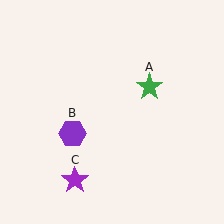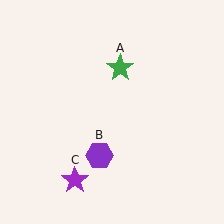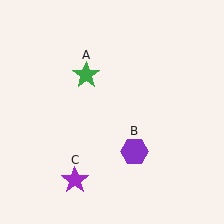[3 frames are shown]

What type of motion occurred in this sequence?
The green star (object A), purple hexagon (object B) rotated counterclockwise around the center of the scene.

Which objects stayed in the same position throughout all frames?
Purple star (object C) remained stationary.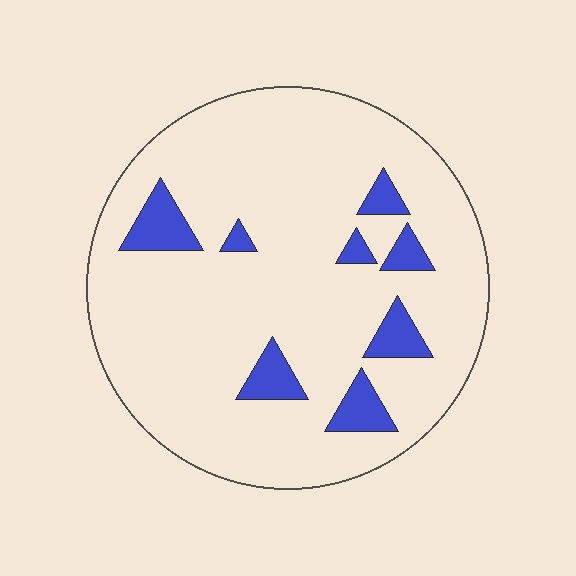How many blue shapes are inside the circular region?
8.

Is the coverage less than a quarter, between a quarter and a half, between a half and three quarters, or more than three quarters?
Less than a quarter.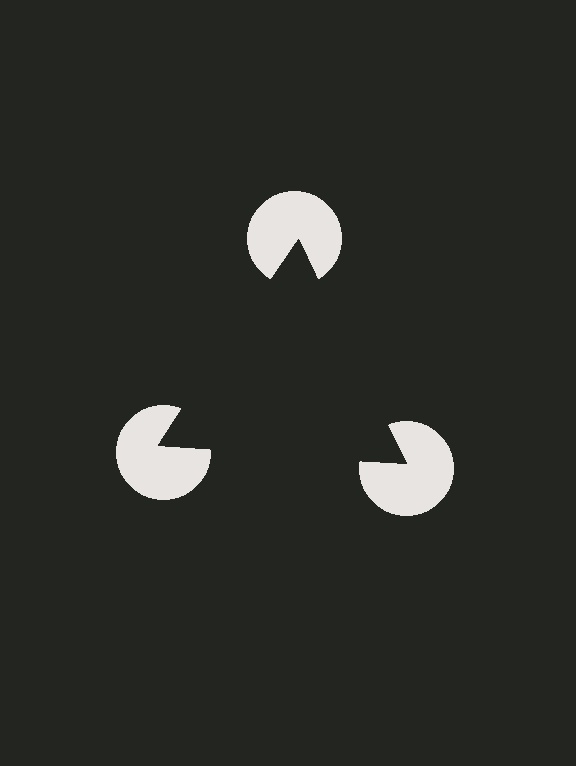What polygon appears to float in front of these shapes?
An illusory triangle — its edges are inferred from the aligned wedge cuts in the pac-man discs, not physically drawn.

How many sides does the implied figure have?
3 sides.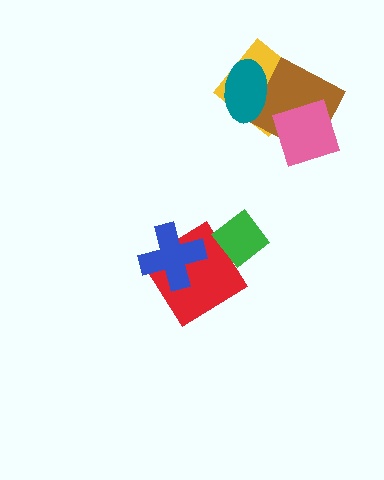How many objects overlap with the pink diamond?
2 objects overlap with the pink diamond.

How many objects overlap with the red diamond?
2 objects overlap with the red diamond.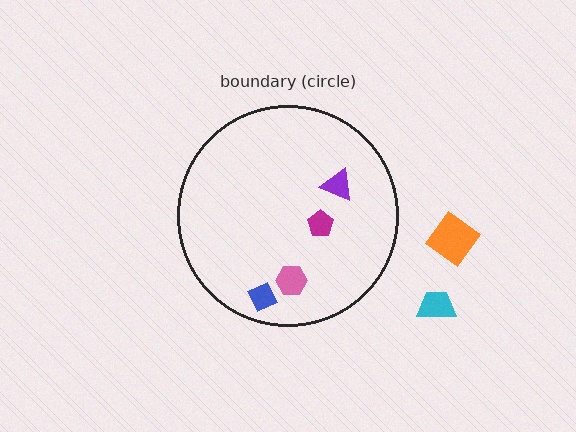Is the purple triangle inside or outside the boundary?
Inside.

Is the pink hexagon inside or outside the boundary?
Inside.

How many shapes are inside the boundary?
4 inside, 2 outside.